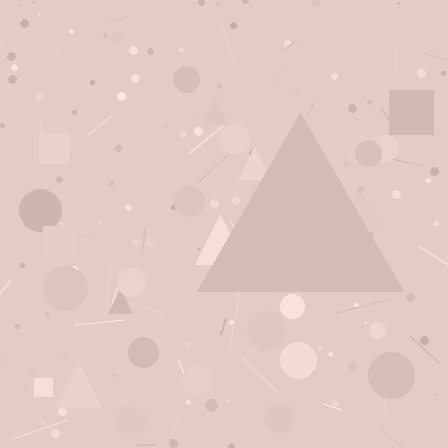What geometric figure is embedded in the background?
A triangle is embedded in the background.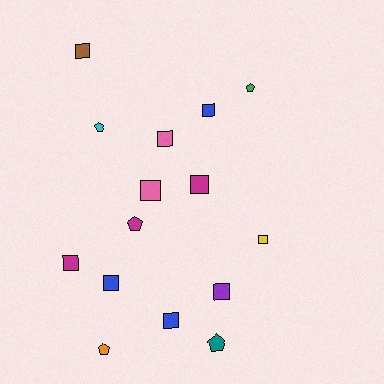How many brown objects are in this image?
There is 1 brown object.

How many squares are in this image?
There are 10 squares.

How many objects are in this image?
There are 15 objects.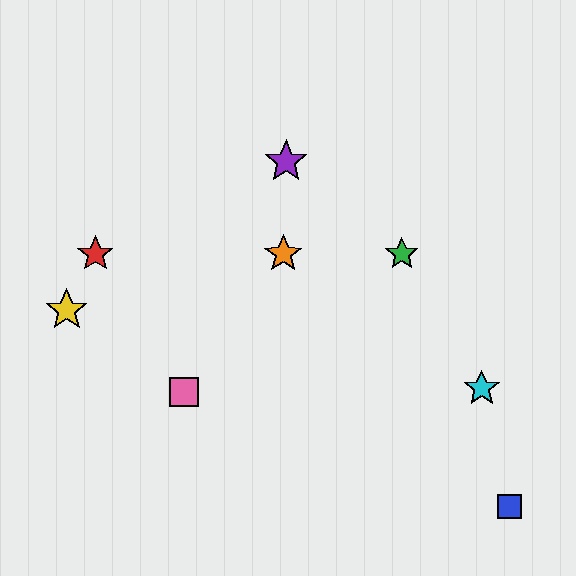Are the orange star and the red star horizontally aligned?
Yes, both are at y≈254.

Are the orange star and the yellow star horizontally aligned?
No, the orange star is at y≈254 and the yellow star is at y≈310.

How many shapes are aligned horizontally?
3 shapes (the red star, the green star, the orange star) are aligned horizontally.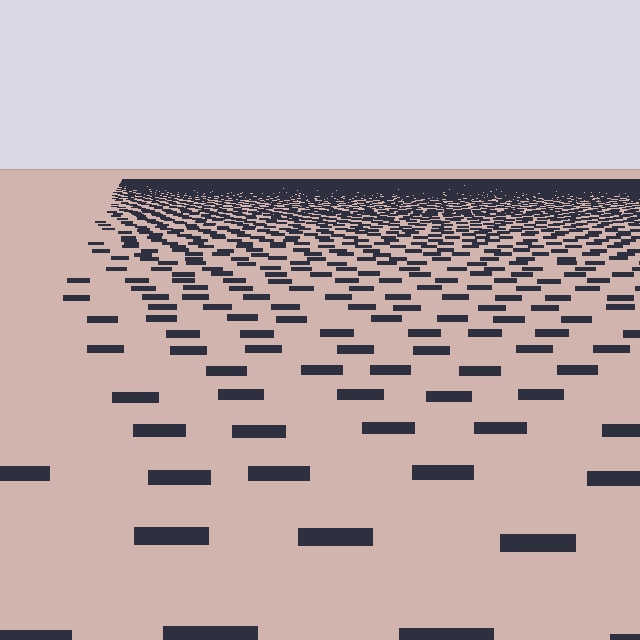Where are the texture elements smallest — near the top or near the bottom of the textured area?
Near the top.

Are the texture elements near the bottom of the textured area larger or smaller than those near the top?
Larger. Near the bottom, elements are closer to the viewer and appear at a bigger on-screen size.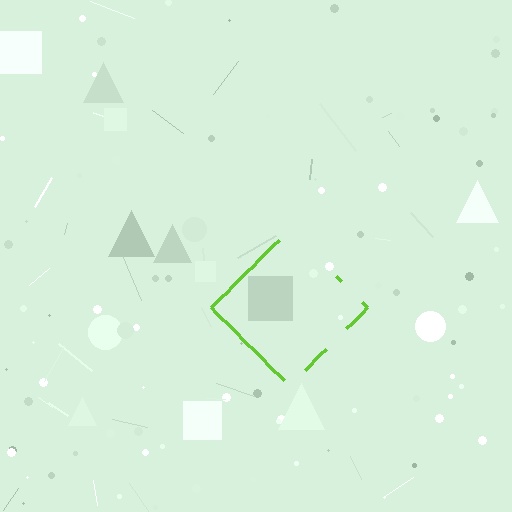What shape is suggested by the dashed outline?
The dashed outline suggests a diamond.